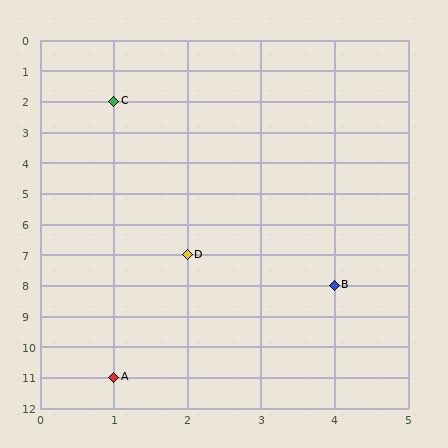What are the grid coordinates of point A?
Point A is at grid coordinates (1, 11).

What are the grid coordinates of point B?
Point B is at grid coordinates (4, 8).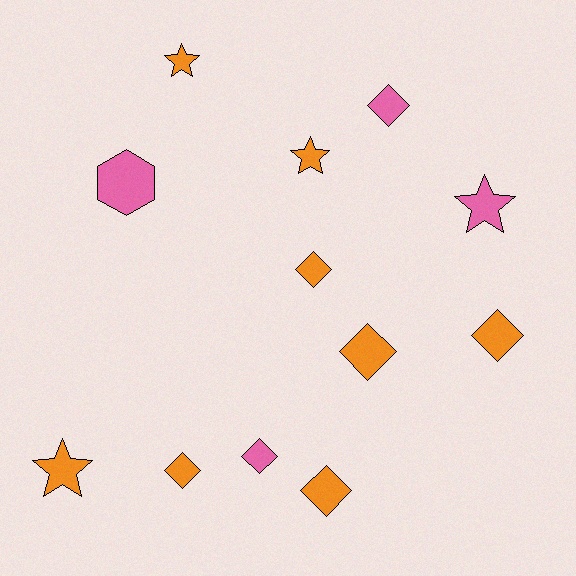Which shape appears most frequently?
Diamond, with 7 objects.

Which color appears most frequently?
Orange, with 8 objects.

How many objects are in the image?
There are 12 objects.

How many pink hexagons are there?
There is 1 pink hexagon.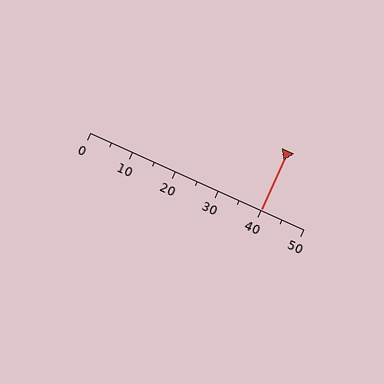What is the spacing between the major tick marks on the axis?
The major ticks are spaced 10 apart.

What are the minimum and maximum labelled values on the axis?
The axis runs from 0 to 50.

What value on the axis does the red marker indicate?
The marker indicates approximately 40.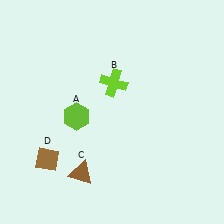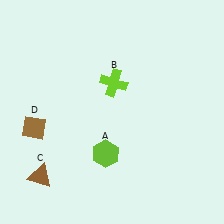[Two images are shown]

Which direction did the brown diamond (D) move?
The brown diamond (D) moved up.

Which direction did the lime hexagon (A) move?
The lime hexagon (A) moved down.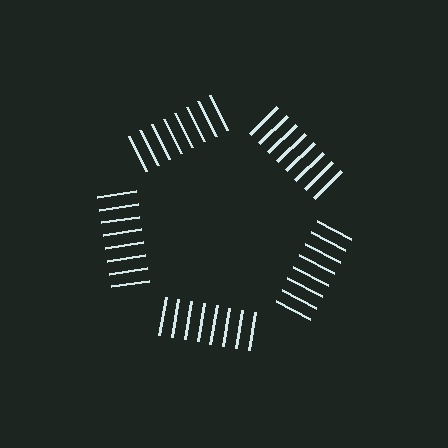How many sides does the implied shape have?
5 sides — the line-ends trace a pentagon.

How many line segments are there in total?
40 — 8 along each of the 5 edges.